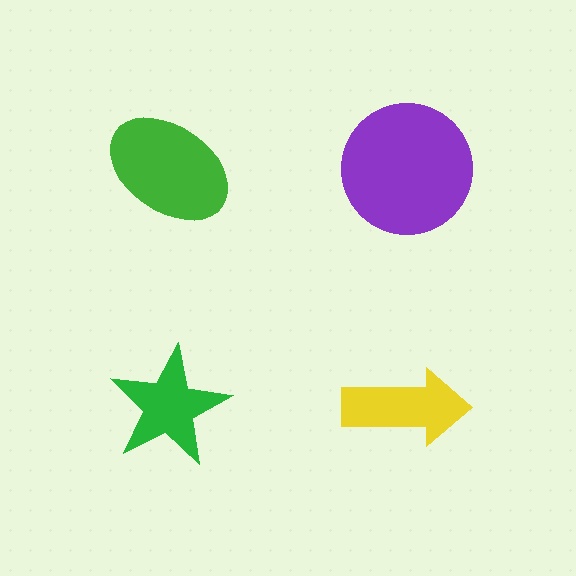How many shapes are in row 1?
2 shapes.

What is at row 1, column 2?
A purple circle.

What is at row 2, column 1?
A green star.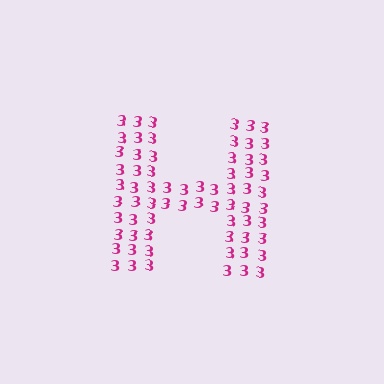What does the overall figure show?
The overall figure shows the letter H.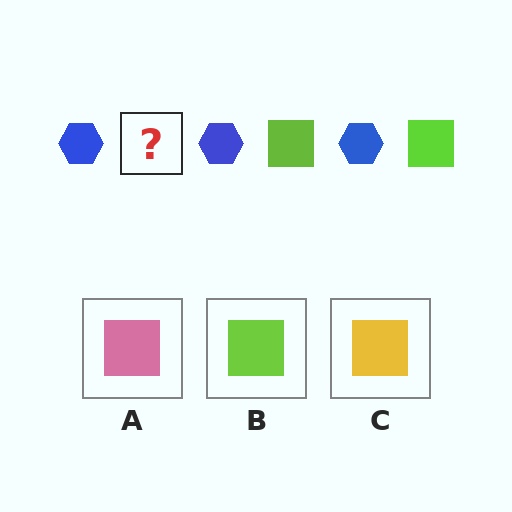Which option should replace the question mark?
Option B.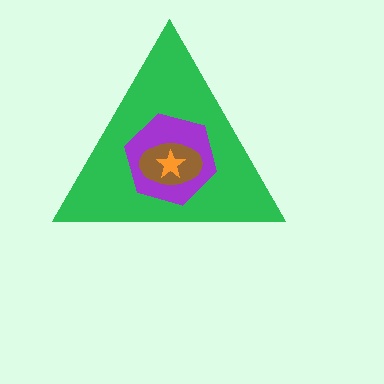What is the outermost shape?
The green triangle.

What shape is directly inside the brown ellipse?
The orange star.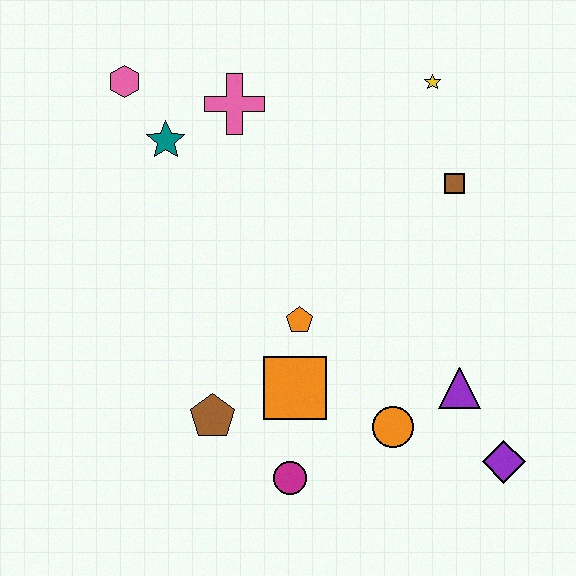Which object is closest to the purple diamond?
The purple triangle is closest to the purple diamond.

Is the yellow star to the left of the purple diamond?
Yes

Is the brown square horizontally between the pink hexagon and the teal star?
No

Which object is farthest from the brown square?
The pink hexagon is farthest from the brown square.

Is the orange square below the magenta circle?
No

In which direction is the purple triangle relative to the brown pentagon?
The purple triangle is to the right of the brown pentagon.